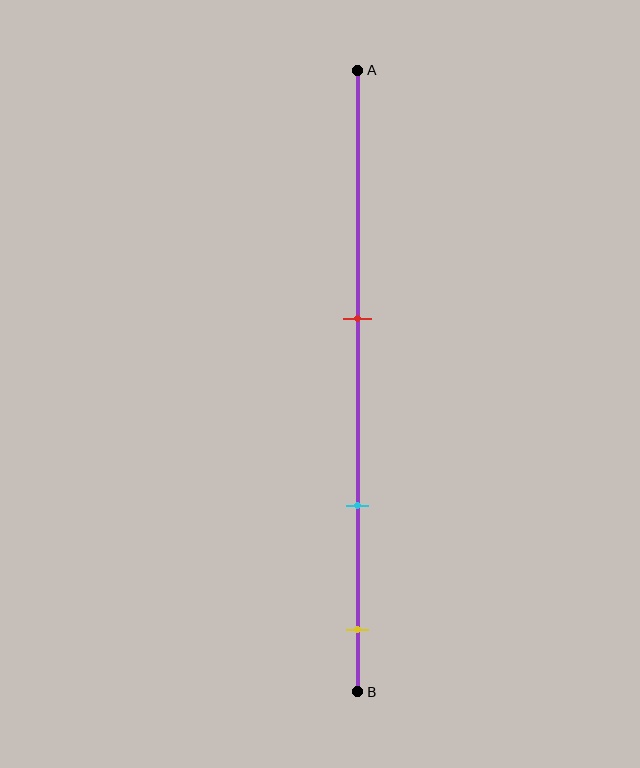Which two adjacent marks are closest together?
The cyan and yellow marks are the closest adjacent pair.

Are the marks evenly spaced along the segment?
Yes, the marks are approximately evenly spaced.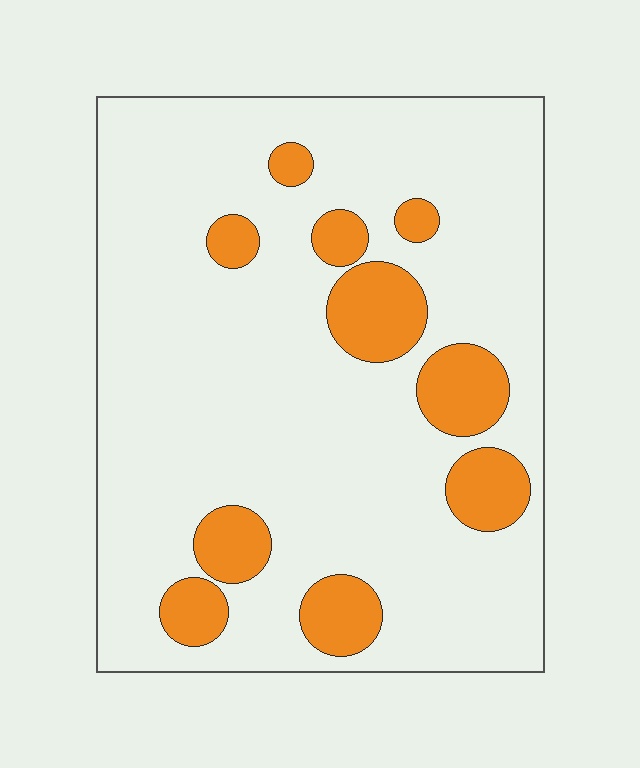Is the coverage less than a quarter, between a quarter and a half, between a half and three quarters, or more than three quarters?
Less than a quarter.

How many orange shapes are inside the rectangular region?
10.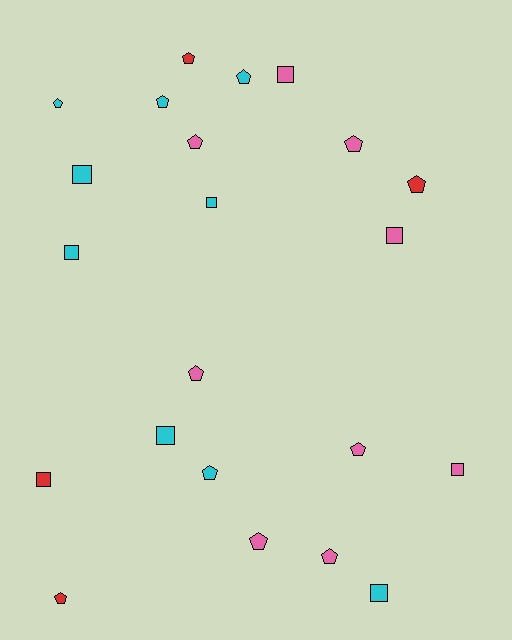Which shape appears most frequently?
Pentagon, with 13 objects.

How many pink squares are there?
There are 3 pink squares.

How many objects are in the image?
There are 22 objects.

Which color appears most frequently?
Pink, with 9 objects.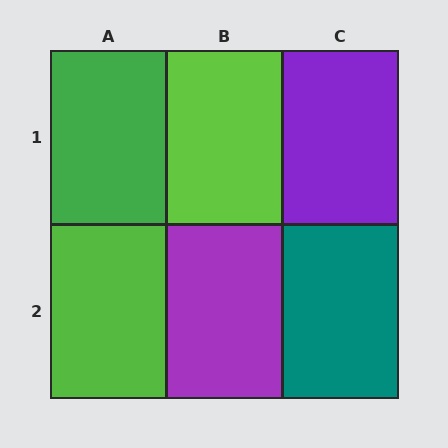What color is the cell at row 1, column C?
Purple.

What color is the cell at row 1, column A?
Green.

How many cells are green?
1 cell is green.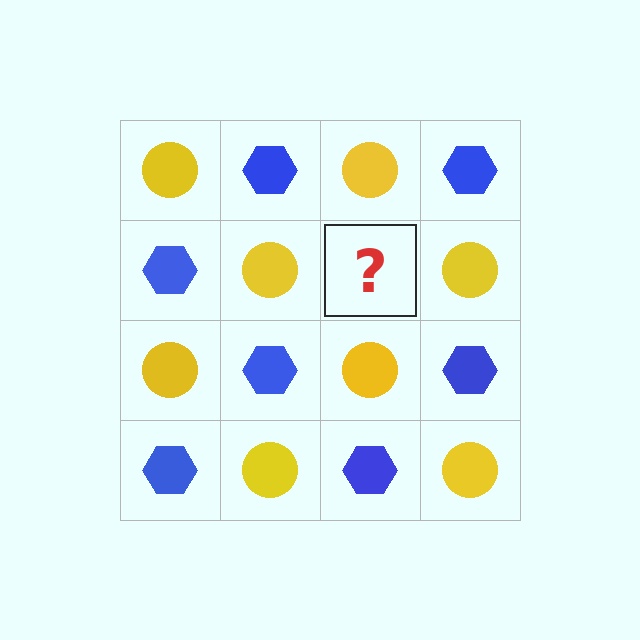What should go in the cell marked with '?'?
The missing cell should contain a blue hexagon.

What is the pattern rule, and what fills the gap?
The rule is that it alternates yellow circle and blue hexagon in a checkerboard pattern. The gap should be filled with a blue hexagon.